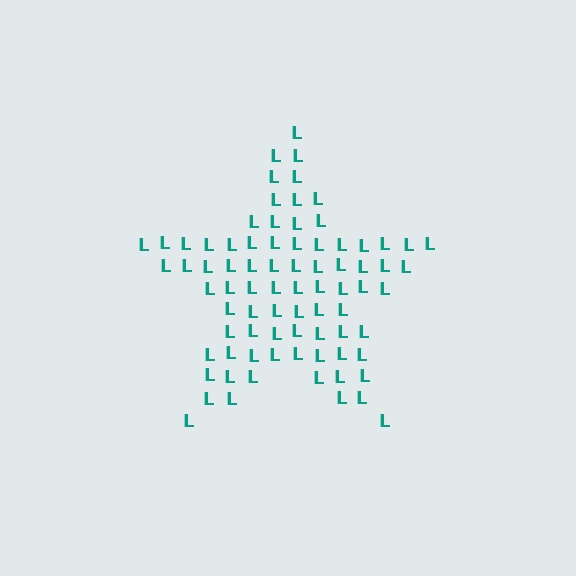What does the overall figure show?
The overall figure shows a star.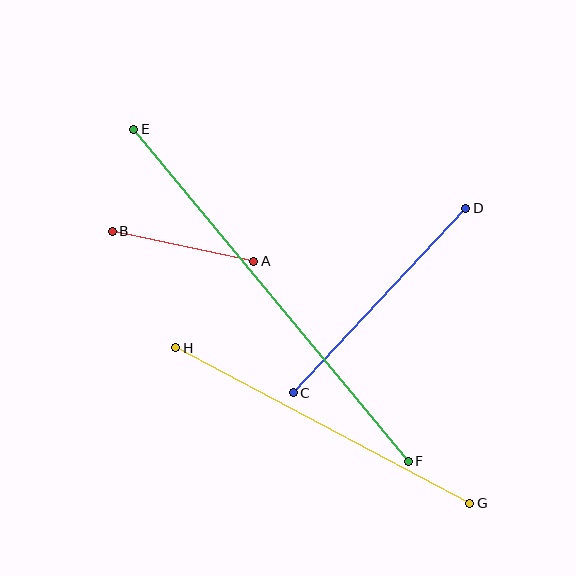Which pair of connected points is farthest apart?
Points E and F are farthest apart.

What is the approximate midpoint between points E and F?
The midpoint is at approximately (271, 295) pixels.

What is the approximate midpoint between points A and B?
The midpoint is at approximately (183, 246) pixels.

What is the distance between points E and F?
The distance is approximately 430 pixels.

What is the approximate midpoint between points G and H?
The midpoint is at approximately (323, 425) pixels.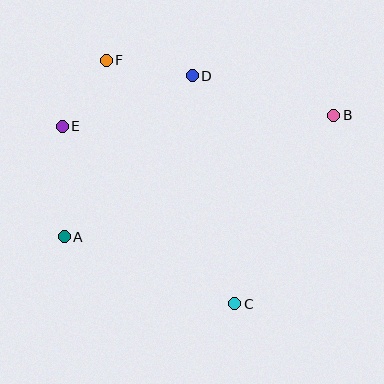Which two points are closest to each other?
Points E and F are closest to each other.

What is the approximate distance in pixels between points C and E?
The distance between C and E is approximately 247 pixels.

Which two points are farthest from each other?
Points A and B are farthest from each other.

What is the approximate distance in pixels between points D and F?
The distance between D and F is approximately 87 pixels.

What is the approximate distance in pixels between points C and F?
The distance between C and F is approximately 275 pixels.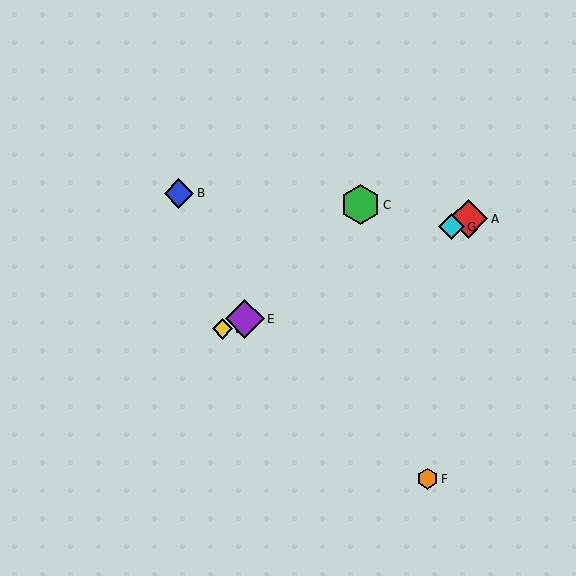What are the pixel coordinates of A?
Object A is at (468, 219).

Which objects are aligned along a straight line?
Objects A, D, E, G are aligned along a straight line.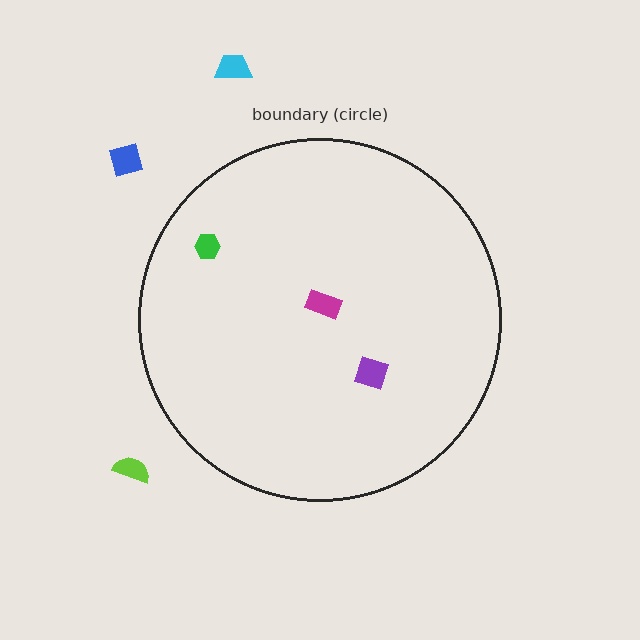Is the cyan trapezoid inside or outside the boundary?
Outside.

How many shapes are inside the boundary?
3 inside, 3 outside.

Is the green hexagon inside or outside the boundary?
Inside.